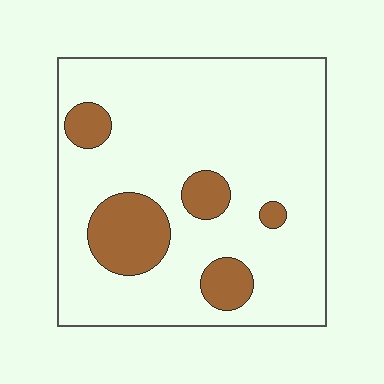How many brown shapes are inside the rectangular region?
5.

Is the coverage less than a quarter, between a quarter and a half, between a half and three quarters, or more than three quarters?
Less than a quarter.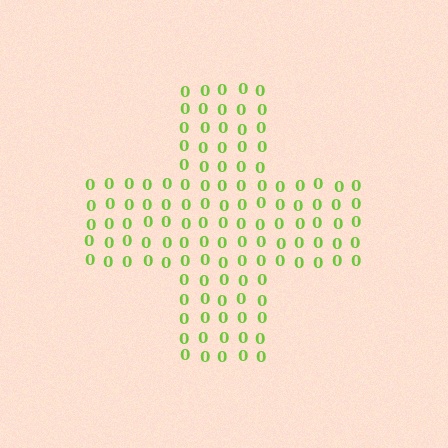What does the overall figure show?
The overall figure shows a cross.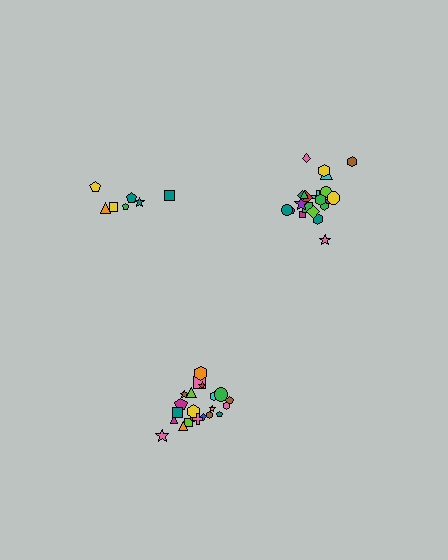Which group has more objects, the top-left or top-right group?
The top-right group.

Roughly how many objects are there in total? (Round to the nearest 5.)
Roughly 50 objects in total.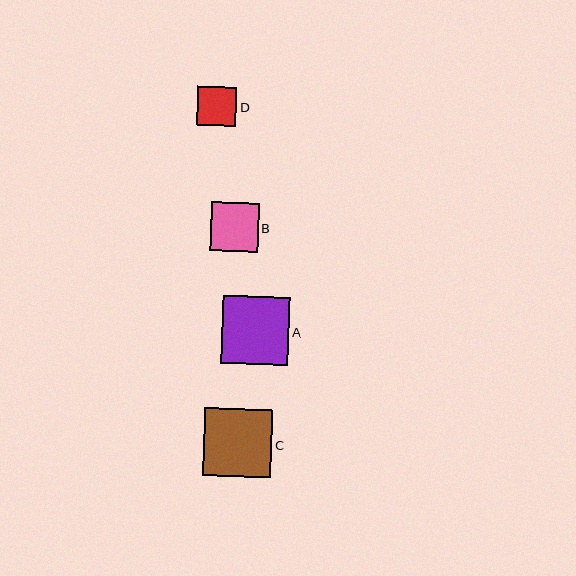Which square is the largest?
Square C is the largest with a size of approximately 68 pixels.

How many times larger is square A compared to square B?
Square A is approximately 1.4 times the size of square B.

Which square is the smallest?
Square D is the smallest with a size of approximately 39 pixels.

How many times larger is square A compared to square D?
Square A is approximately 1.7 times the size of square D.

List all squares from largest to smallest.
From largest to smallest: C, A, B, D.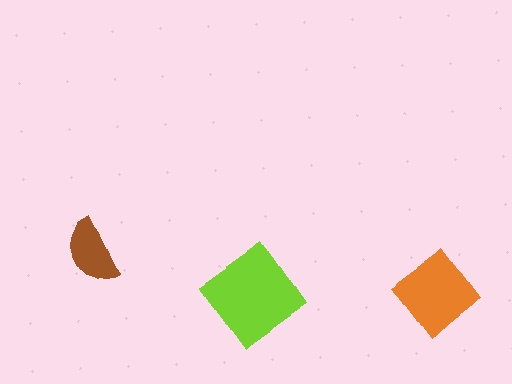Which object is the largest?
The lime diamond.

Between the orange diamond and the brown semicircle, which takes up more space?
The orange diamond.